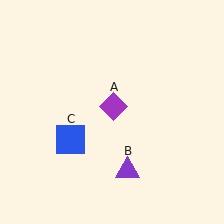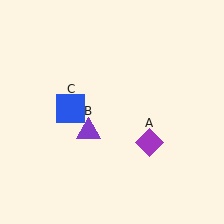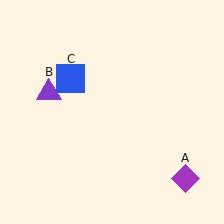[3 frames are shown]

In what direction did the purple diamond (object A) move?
The purple diamond (object A) moved down and to the right.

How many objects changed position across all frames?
3 objects changed position: purple diamond (object A), purple triangle (object B), blue square (object C).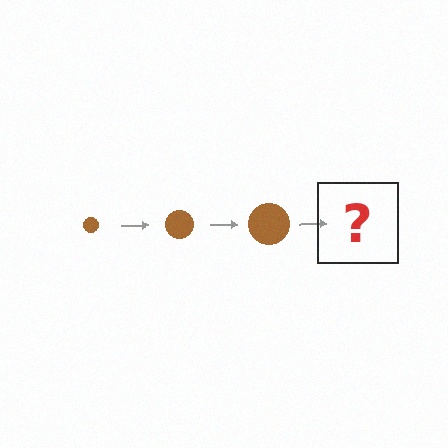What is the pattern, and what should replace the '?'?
The pattern is that the circle gets progressively larger each step. The '?' should be a brown circle, larger than the previous one.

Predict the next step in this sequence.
The next step is a brown circle, larger than the previous one.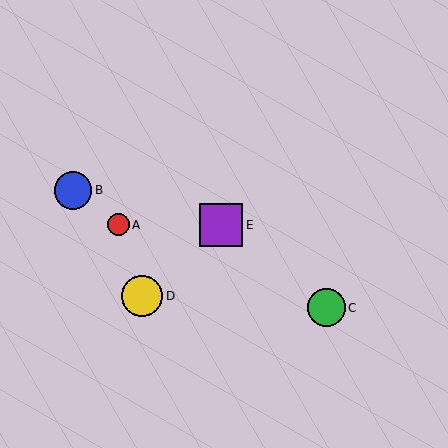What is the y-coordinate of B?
Object B is at y≈190.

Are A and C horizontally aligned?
No, A is at y≈225 and C is at y≈308.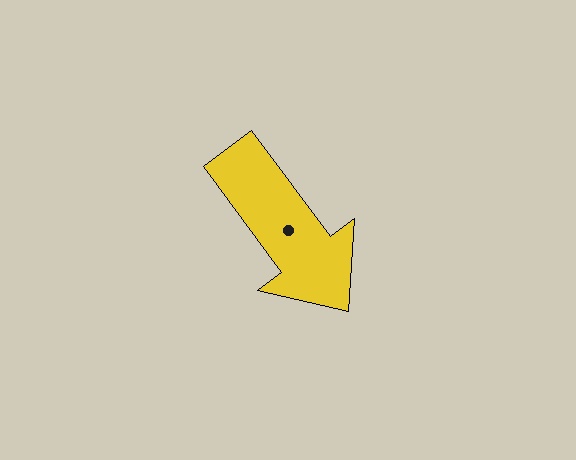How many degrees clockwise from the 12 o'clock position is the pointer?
Approximately 143 degrees.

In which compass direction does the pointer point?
Southeast.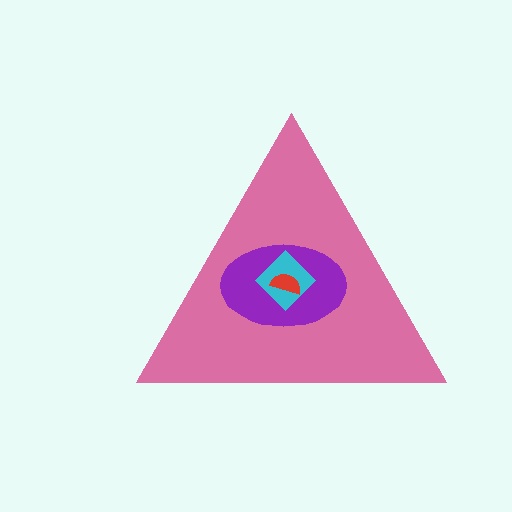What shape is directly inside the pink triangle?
The purple ellipse.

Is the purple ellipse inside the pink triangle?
Yes.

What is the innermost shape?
The red semicircle.